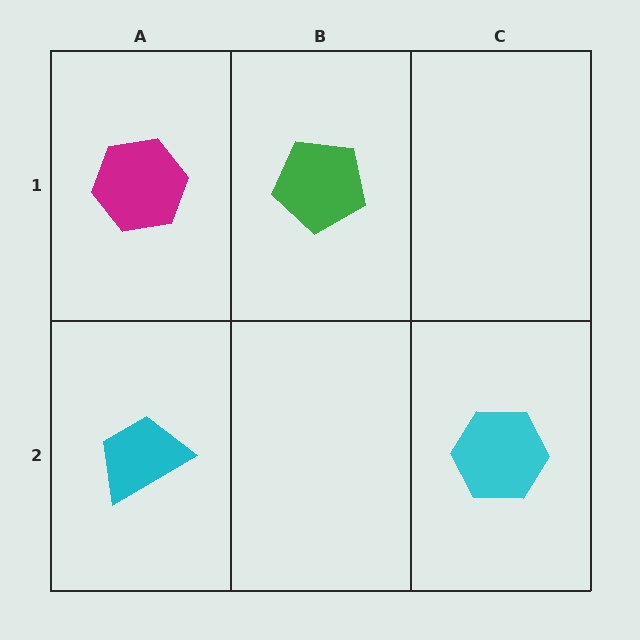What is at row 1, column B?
A green pentagon.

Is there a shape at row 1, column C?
No, that cell is empty.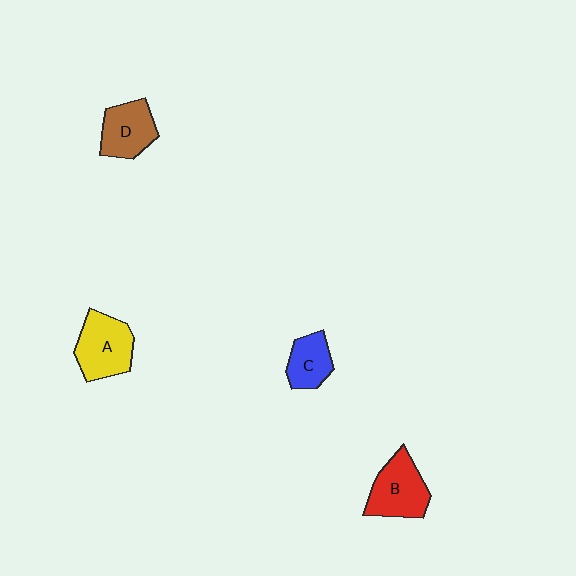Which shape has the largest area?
Shape A (yellow).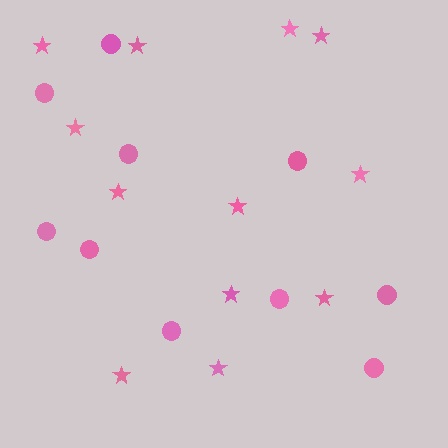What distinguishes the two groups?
There are 2 groups: one group of circles (10) and one group of stars (12).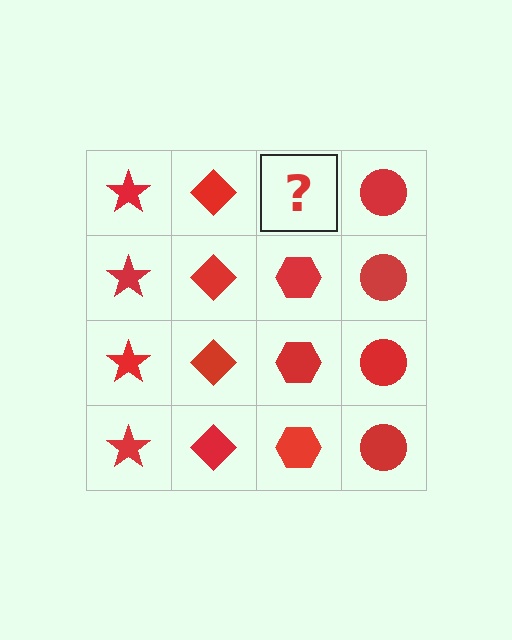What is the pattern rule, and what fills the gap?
The rule is that each column has a consistent shape. The gap should be filled with a red hexagon.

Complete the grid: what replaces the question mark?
The question mark should be replaced with a red hexagon.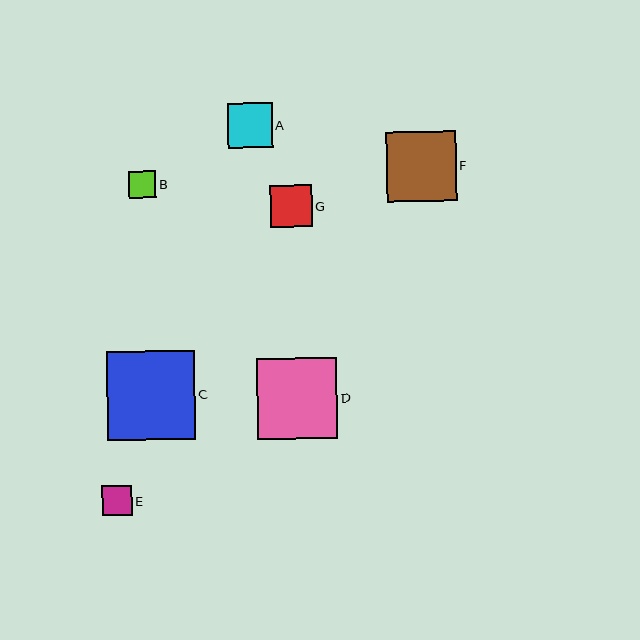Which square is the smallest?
Square B is the smallest with a size of approximately 27 pixels.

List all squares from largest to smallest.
From largest to smallest: C, D, F, A, G, E, B.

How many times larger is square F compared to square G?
Square F is approximately 1.7 times the size of square G.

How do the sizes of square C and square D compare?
Square C and square D are approximately the same size.